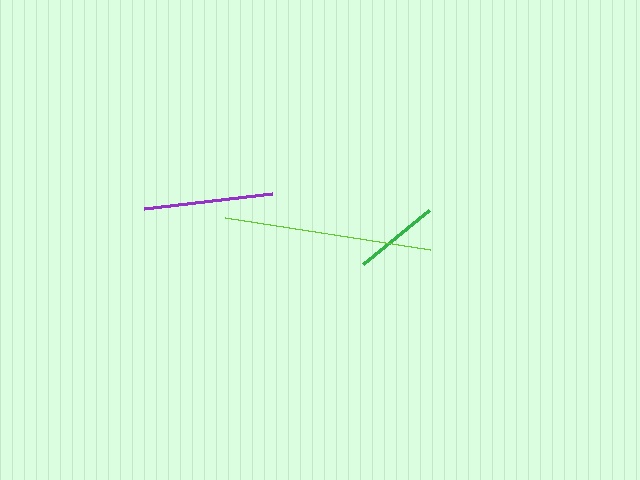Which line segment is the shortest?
The green line is the shortest at approximately 86 pixels.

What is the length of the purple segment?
The purple segment is approximately 129 pixels long.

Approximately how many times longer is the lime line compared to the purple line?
The lime line is approximately 1.6 times the length of the purple line.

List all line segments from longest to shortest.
From longest to shortest: lime, purple, green.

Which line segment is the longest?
The lime line is the longest at approximately 207 pixels.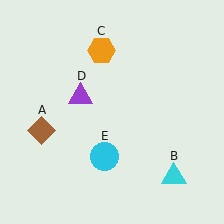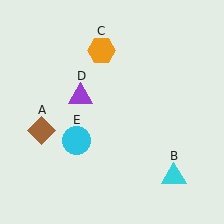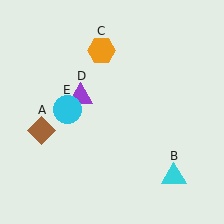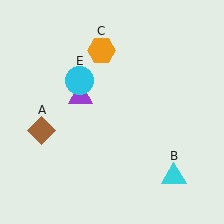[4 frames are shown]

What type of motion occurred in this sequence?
The cyan circle (object E) rotated clockwise around the center of the scene.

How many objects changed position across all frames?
1 object changed position: cyan circle (object E).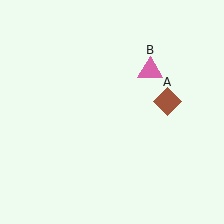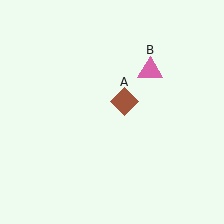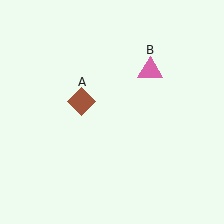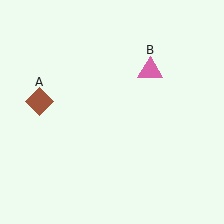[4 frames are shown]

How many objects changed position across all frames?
1 object changed position: brown diamond (object A).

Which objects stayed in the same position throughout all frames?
Pink triangle (object B) remained stationary.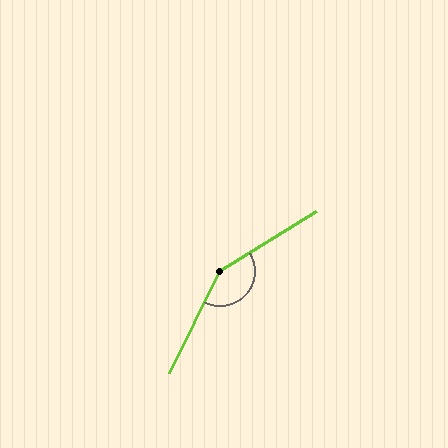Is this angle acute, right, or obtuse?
It is obtuse.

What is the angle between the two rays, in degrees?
Approximately 148 degrees.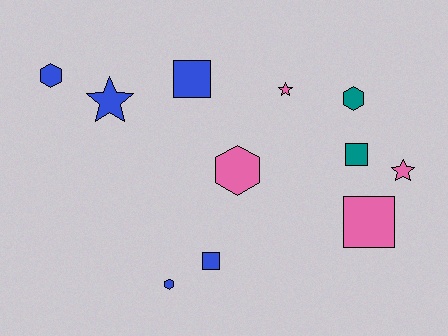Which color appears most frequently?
Blue, with 5 objects.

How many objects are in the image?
There are 11 objects.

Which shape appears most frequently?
Hexagon, with 4 objects.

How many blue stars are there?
There is 1 blue star.